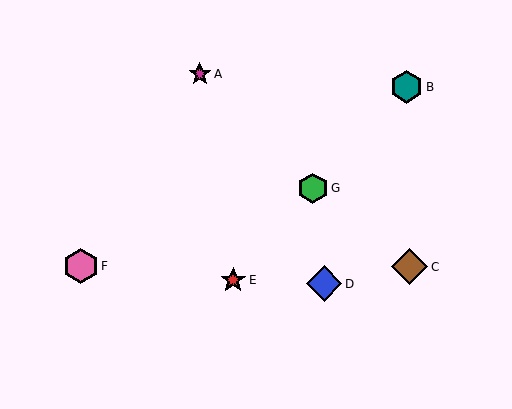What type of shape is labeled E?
Shape E is a red star.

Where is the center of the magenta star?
The center of the magenta star is at (200, 74).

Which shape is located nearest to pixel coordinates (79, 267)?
The pink hexagon (labeled F) at (81, 266) is nearest to that location.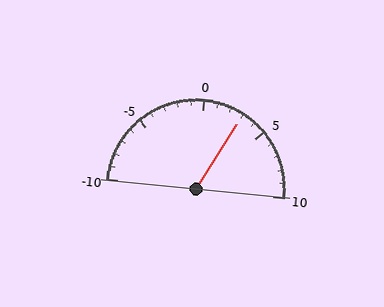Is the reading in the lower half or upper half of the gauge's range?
The reading is in the upper half of the range (-10 to 10).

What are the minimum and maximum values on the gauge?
The gauge ranges from -10 to 10.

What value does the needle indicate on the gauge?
The needle indicates approximately 3.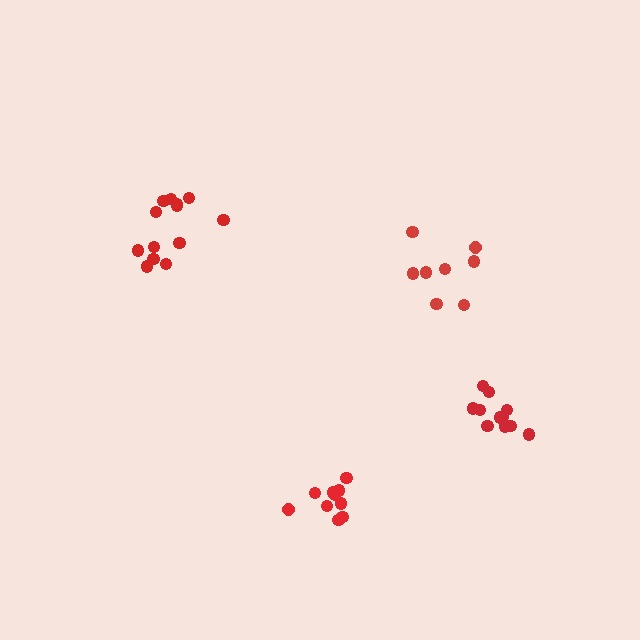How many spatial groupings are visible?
There are 4 spatial groupings.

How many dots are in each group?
Group 1: 13 dots, Group 2: 8 dots, Group 3: 11 dots, Group 4: 10 dots (42 total).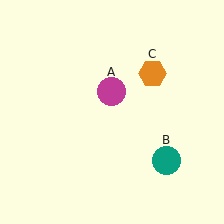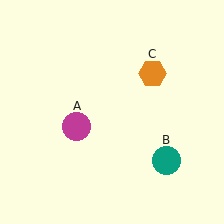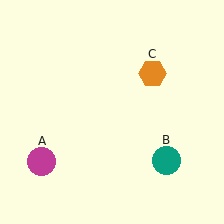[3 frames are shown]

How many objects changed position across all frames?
1 object changed position: magenta circle (object A).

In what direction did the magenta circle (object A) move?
The magenta circle (object A) moved down and to the left.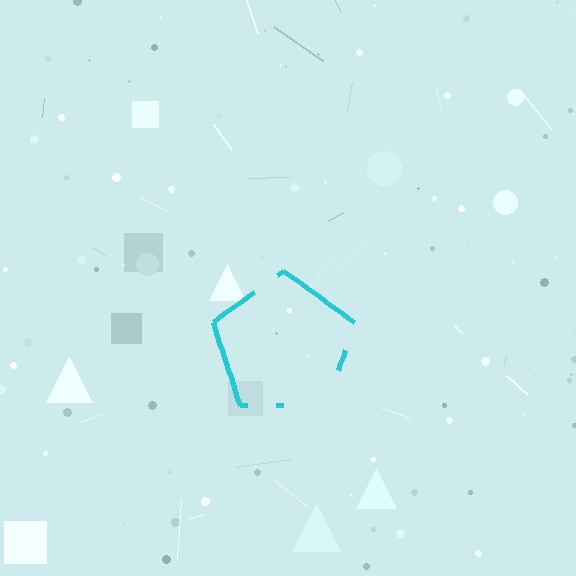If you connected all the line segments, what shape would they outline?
They would outline a pentagon.